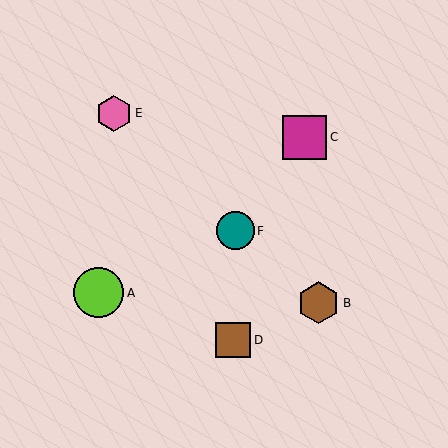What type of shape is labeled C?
Shape C is a magenta square.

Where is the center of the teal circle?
The center of the teal circle is at (235, 231).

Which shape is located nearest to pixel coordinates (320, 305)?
The brown hexagon (labeled B) at (319, 303) is nearest to that location.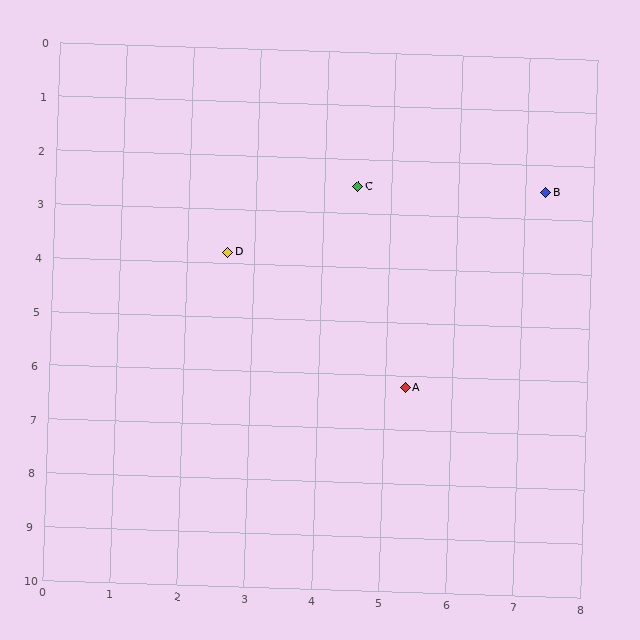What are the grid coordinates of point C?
Point C is at approximately (4.5, 2.5).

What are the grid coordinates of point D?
Point D is at approximately (2.6, 3.8).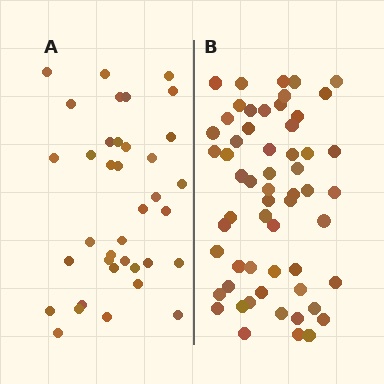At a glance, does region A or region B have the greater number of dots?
Region B (the right region) has more dots.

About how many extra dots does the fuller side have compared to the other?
Region B has approximately 20 more dots than region A.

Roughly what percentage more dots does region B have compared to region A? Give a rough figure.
About 55% more.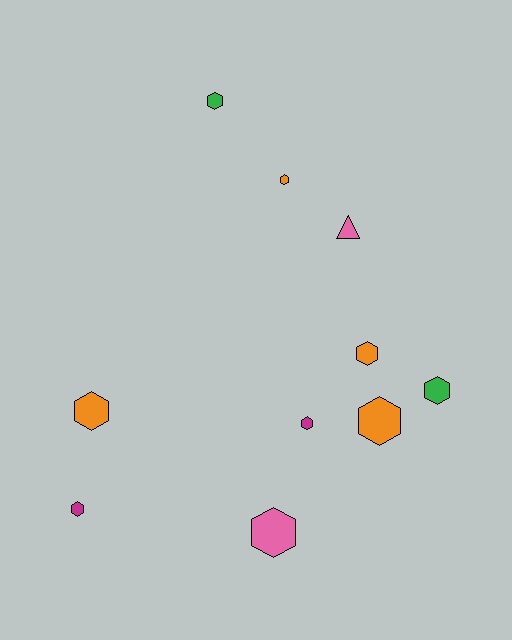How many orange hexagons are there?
There are 4 orange hexagons.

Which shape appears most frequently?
Hexagon, with 9 objects.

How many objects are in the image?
There are 10 objects.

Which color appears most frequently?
Orange, with 4 objects.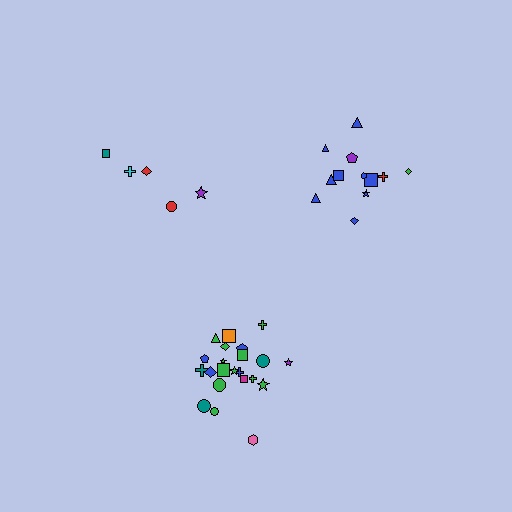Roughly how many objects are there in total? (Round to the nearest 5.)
Roughly 40 objects in total.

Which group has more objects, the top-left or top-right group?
The top-right group.